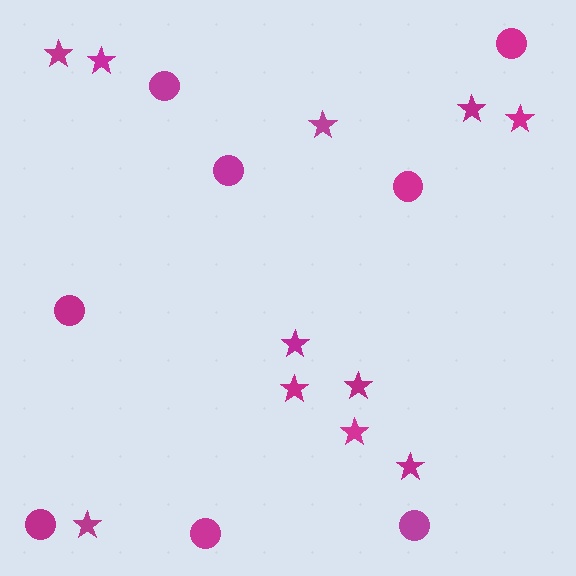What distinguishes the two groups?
There are 2 groups: one group of stars (11) and one group of circles (8).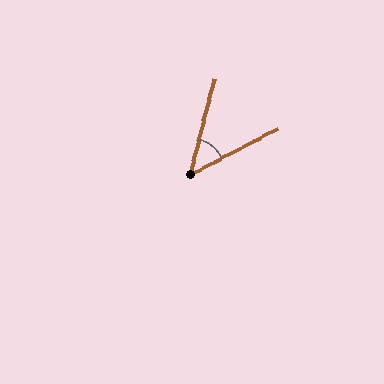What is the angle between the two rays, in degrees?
Approximately 48 degrees.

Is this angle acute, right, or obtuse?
It is acute.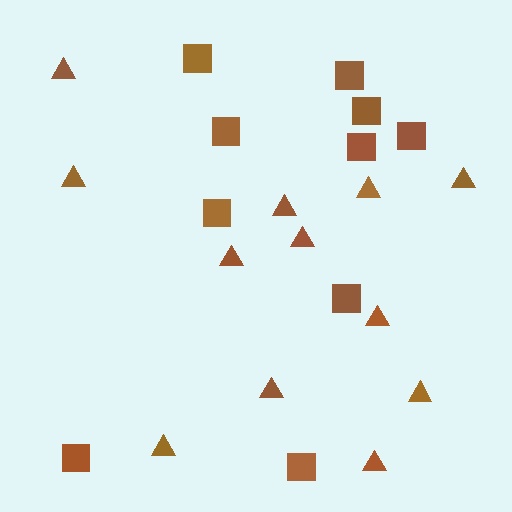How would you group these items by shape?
There are 2 groups: one group of triangles (12) and one group of squares (10).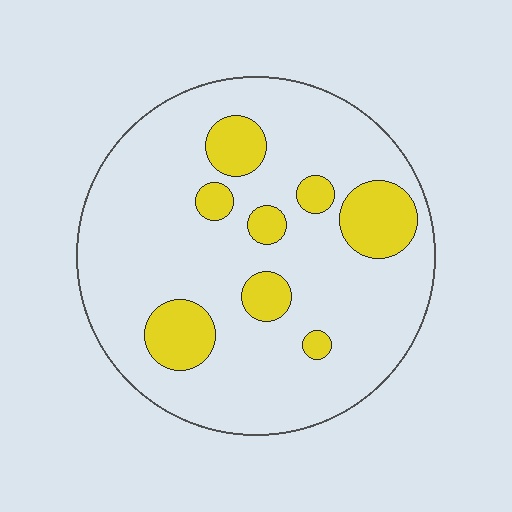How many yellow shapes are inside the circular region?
8.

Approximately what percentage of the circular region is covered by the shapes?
Approximately 20%.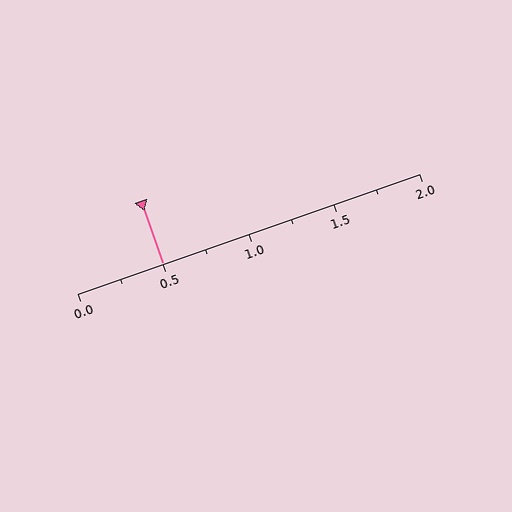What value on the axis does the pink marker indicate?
The marker indicates approximately 0.5.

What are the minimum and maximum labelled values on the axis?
The axis runs from 0.0 to 2.0.